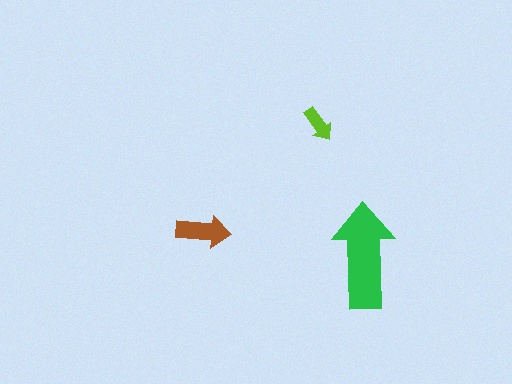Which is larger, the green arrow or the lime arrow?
The green one.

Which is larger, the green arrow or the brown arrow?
The green one.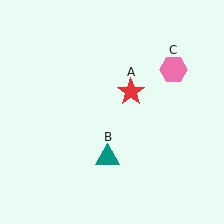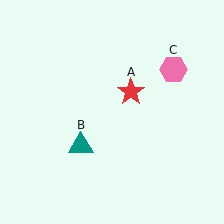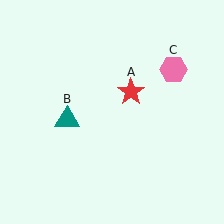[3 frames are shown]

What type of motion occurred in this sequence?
The teal triangle (object B) rotated clockwise around the center of the scene.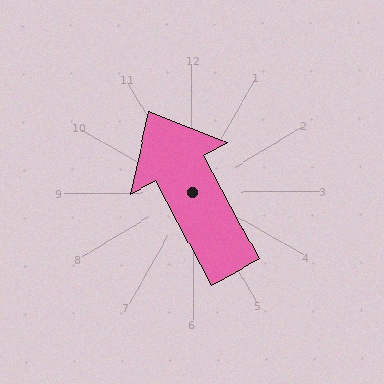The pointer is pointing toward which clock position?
Roughly 11 o'clock.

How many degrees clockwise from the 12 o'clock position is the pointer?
Approximately 332 degrees.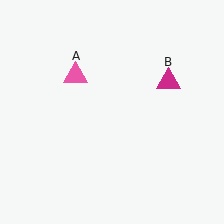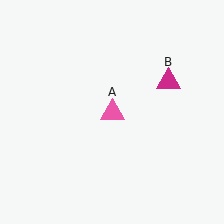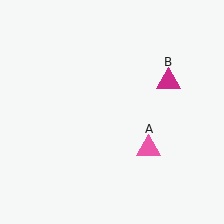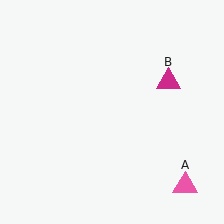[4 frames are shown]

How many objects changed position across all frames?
1 object changed position: pink triangle (object A).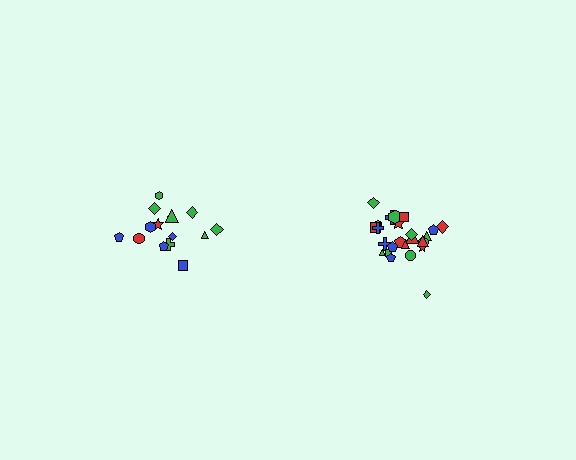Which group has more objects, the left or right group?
The right group.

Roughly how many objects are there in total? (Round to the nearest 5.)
Roughly 40 objects in total.